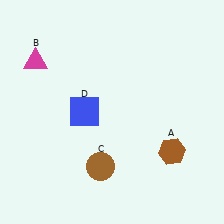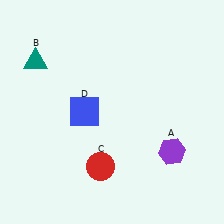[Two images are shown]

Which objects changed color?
A changed from brown to purple. B changed from magenta to teal. C changed from brown to red.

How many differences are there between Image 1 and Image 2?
There are 3 differences between the two images.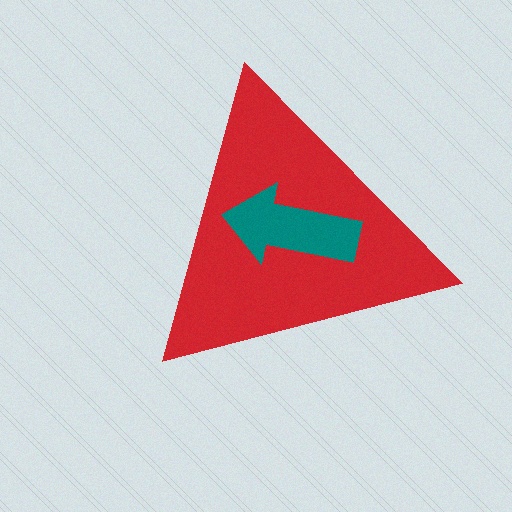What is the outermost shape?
The red triangle.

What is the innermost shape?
The teal arrow.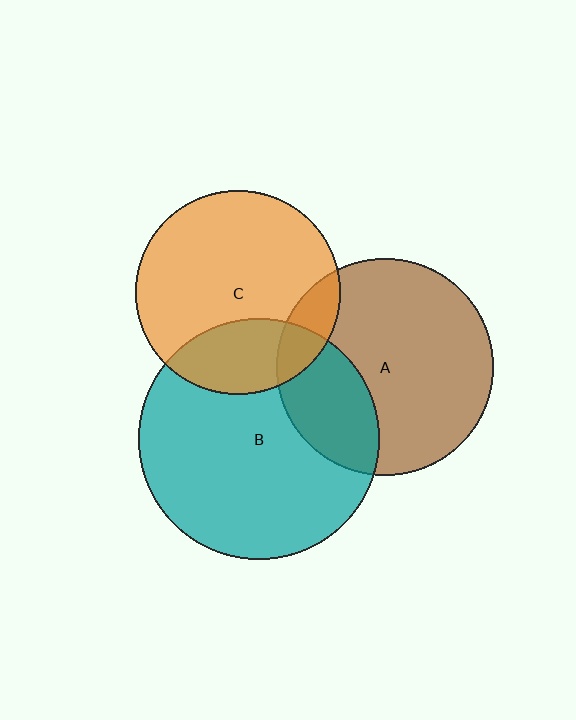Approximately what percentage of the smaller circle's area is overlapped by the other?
Approximately 30%.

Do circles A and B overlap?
Yes.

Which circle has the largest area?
Circle B (teal).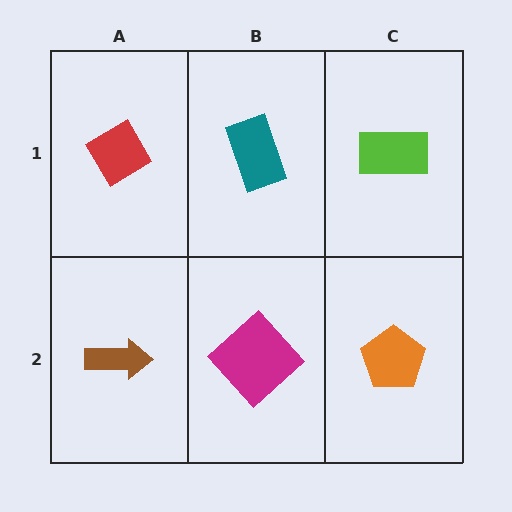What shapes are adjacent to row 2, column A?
A red diamond (row 1, column A), a magenta diamond (row 2, column B).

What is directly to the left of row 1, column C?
A teal rectangle.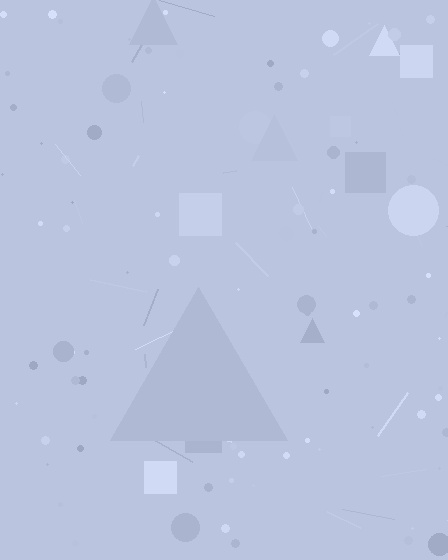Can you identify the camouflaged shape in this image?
The camouflaged shape is a triangle.